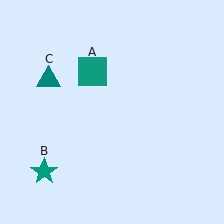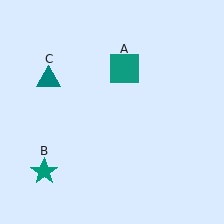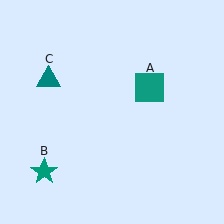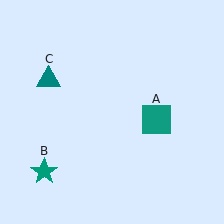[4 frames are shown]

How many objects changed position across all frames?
1 object changed position: teal square (object A).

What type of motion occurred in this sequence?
The teal square (object A) rotated clockwise around the center of the scene.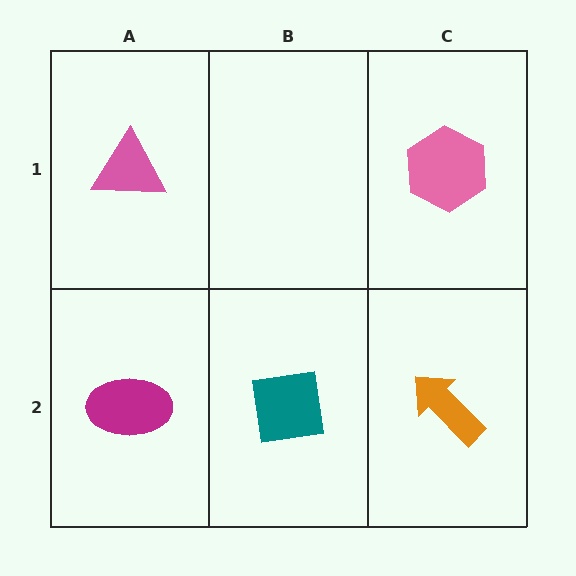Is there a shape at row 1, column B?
No, that cell is empty.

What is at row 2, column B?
A teal square.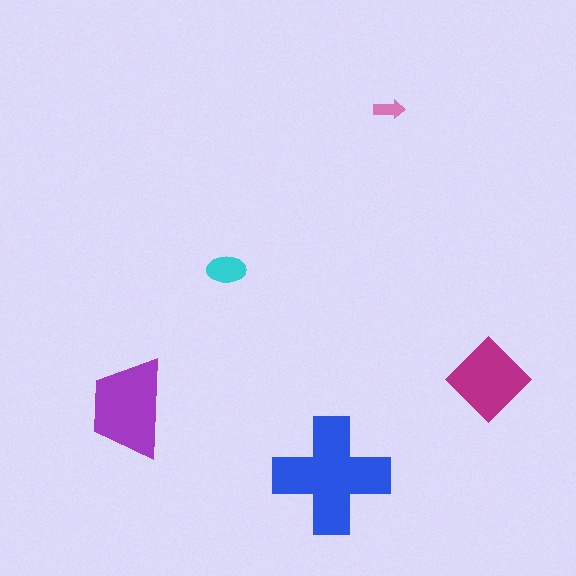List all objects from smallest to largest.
The pink arrow, the cyan ellipse, the magenta diamond, the purple trapezoid, the blue cross.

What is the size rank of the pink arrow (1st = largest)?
5th.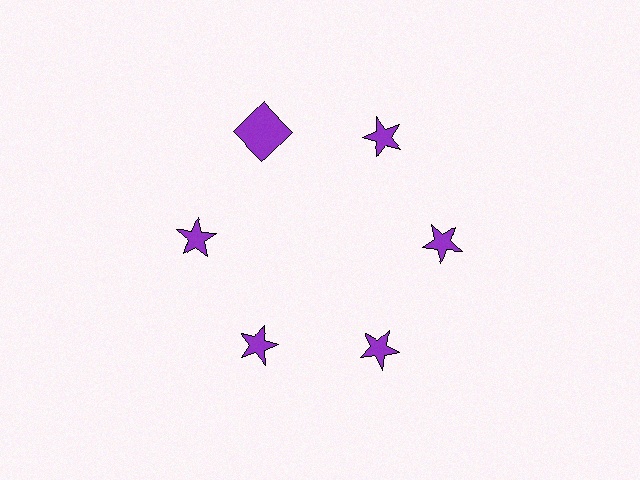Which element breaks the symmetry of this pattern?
The purple square at roughly the 11 o'clock position breaks the symmetry. All other shapes are purple stars.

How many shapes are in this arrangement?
There are 6 shapes arranged in a ring pattern.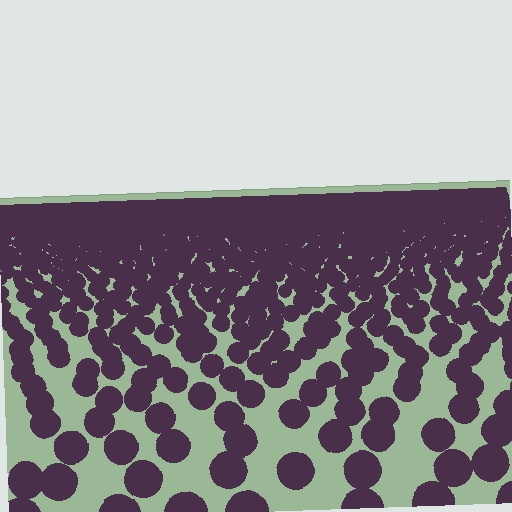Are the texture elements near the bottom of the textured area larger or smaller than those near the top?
Larger. Near the bottom, elements are closer to the viewer and appear at a bigger on-screen size.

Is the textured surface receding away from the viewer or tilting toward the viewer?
The surface is receding away from the viewer. Texture elements get smaller and denser toward the top.